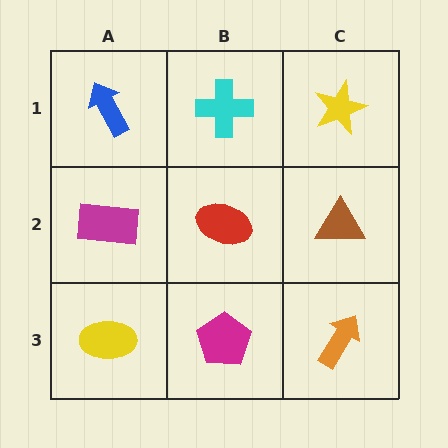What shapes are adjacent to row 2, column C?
A yellow star (row 1, column C), an orange arrow (row 3, column C), a red ellipse (row 2, column B).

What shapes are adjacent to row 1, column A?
A magenta rectangle (row 2, column A), a cyan cross (row 1, column B).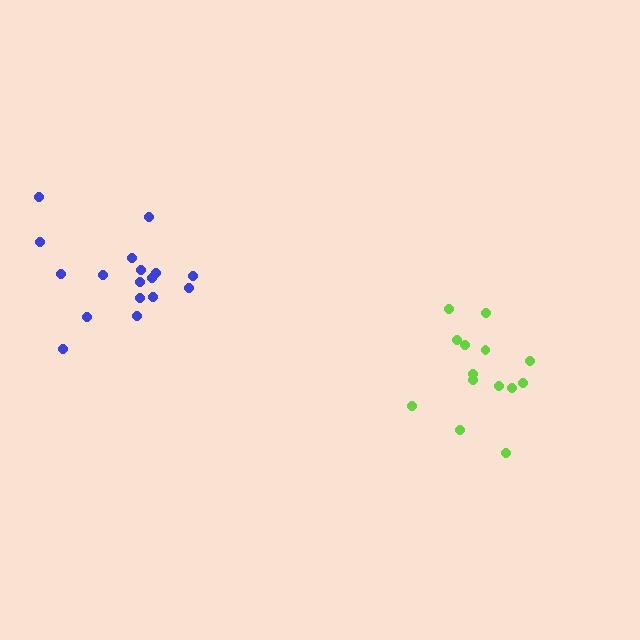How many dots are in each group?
Group 1: 14 dots, Group 2: 17 dots (31 total).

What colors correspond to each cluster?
The clusters are colored: lime, blue.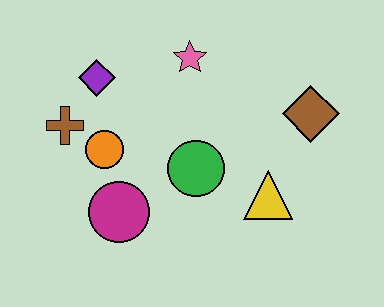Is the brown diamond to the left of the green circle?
No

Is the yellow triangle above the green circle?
No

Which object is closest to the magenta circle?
The orange circle is closest to the magenta circle.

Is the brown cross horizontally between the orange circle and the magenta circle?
No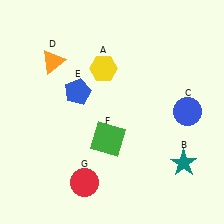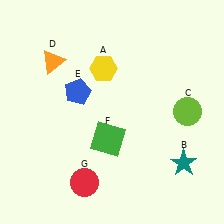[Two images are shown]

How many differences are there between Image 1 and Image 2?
There is 1 difference between the two images.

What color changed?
The circle (C) changed from blue in Image 1 to lime in Image 2.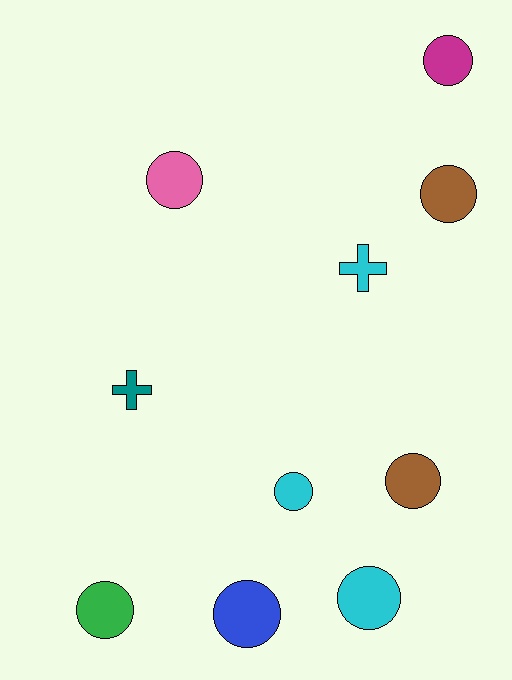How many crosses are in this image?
There are 2 crosses.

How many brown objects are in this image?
There are 2 brown objects.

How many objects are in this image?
There are 10 objects.